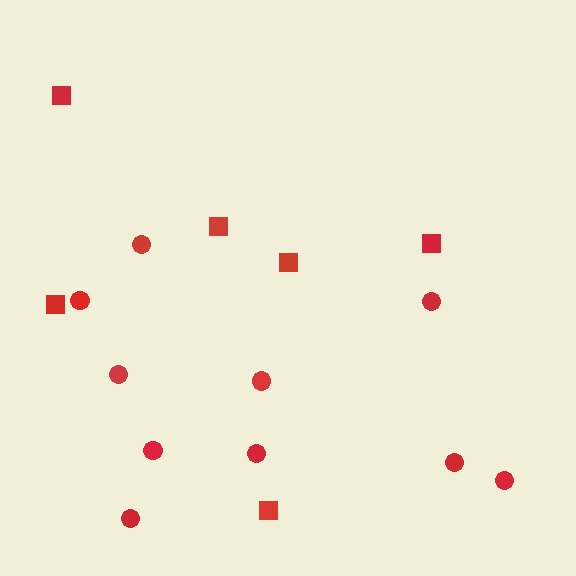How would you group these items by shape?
There are 2 groups: one group of circles (10) and one group of squares (6).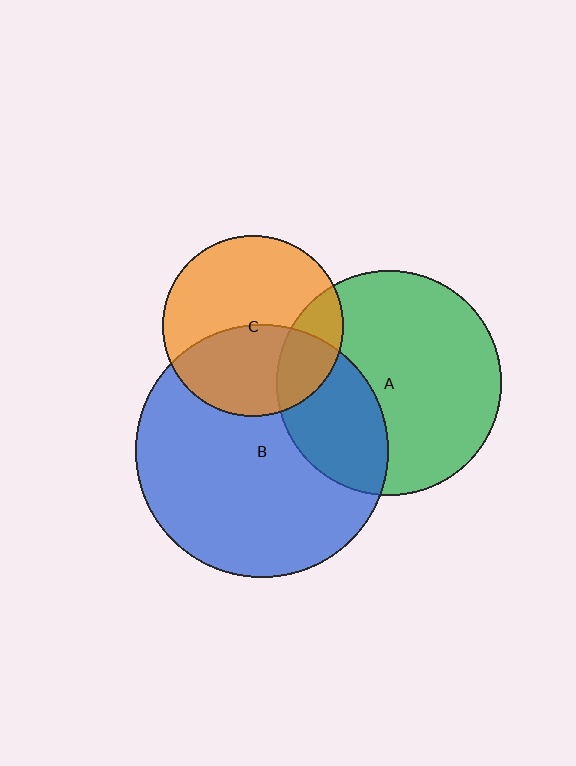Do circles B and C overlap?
Yes.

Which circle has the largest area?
Circle B (blue).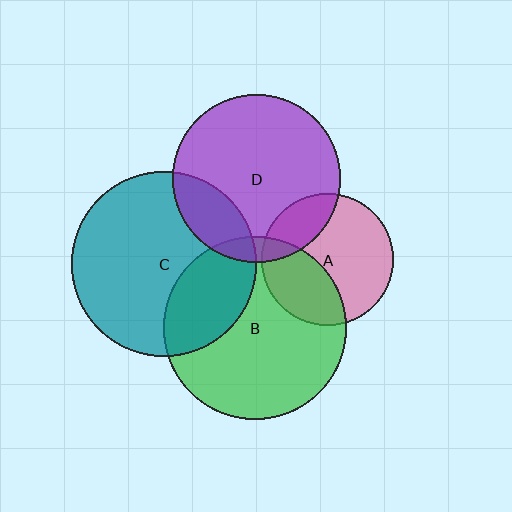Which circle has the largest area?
Circle C (teal).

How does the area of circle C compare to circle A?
Approximately 2.0 times.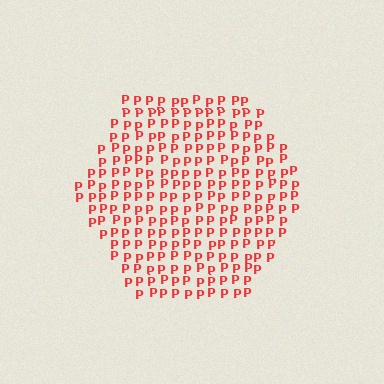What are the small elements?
The small elements are letter P's.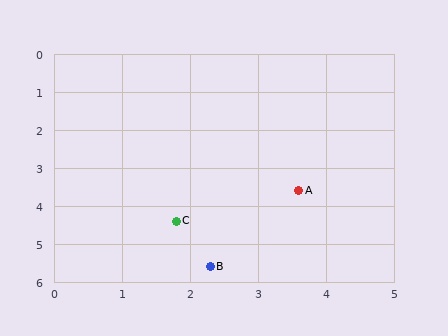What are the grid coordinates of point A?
Point A is at approximately (3.6, 3.6).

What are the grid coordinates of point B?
Point B is at approximately (2.3, 5.6).